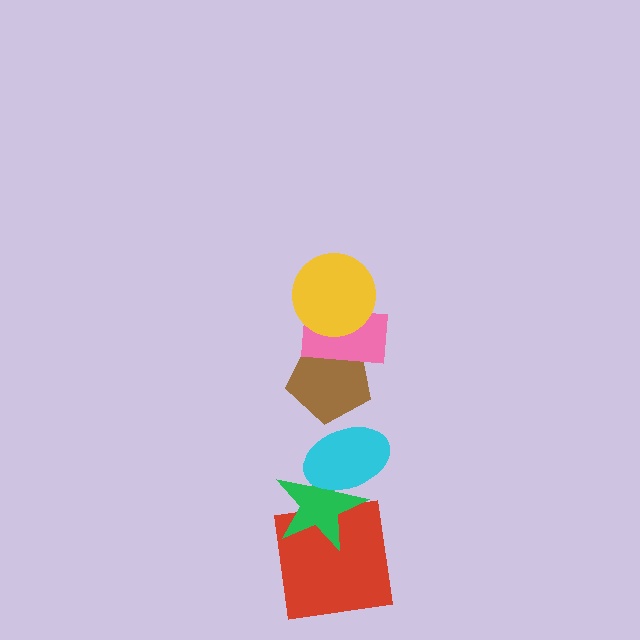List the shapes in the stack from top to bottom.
From top to bottom: the yellow circle, the pink rectangle, the brown pentagon, the cyan ellipse, the green star, the red square.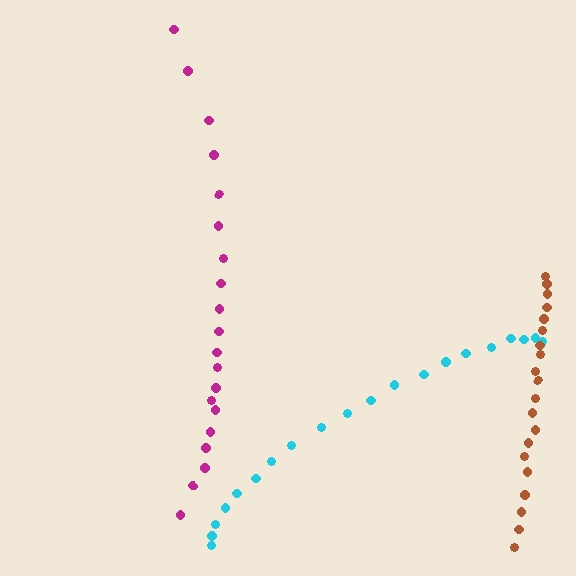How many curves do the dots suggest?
There are 3 distinct paths.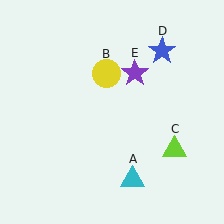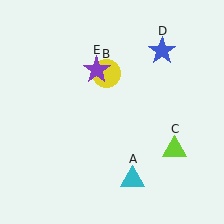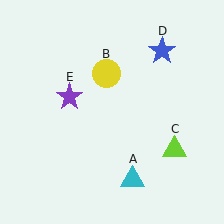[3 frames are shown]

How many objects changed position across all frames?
1 object changed position: purple star (object E).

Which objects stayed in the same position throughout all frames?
Cyan triangle (object A) and yellow circle (object B) and lime triangle (object C) and blue star (object D) remained stationary.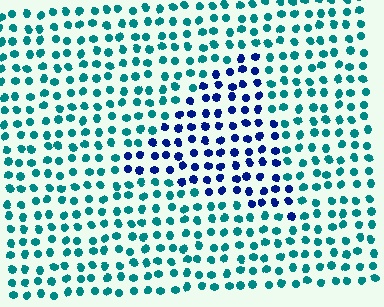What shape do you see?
I see a triangle.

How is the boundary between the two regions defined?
The boundary is defined purely by a slight shift in hue (about 52 degrees). Spacing, size, and orientation are identical on both sides.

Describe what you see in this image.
The image is filled with small teal elements in a uniform arrangement. A triangle-shaped region is visible where the elements are tinted to a slightly different hue, forming a subtle color boundary.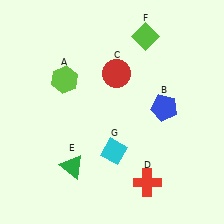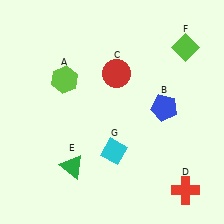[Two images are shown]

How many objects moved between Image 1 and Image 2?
2 objects moved between the two images.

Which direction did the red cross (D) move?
The red cross (D) moved right.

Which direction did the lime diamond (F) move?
The lime diamond (F) moved right.